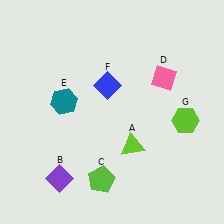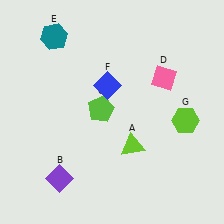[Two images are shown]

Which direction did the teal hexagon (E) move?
The teal hexagon (E) moved up.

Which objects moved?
The objects that moved are: the lime pentagon (C), the teal hexagon (E).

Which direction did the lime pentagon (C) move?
The lime pentagon (C) moved up.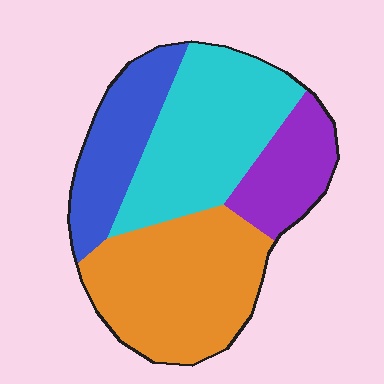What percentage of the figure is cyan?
Cyan covers about 30% of the figure.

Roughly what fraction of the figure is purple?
Purple takes up about one sixth (1/6) of the figure.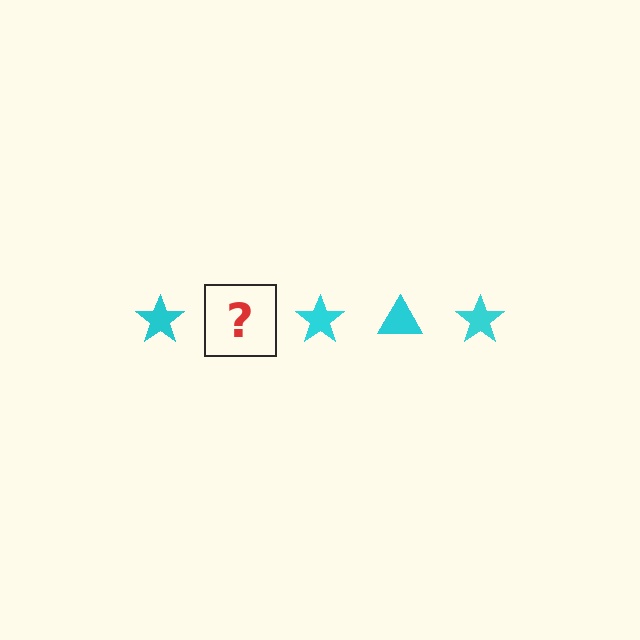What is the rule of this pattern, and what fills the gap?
The rule is that the pattern cycles through star, triangle shapes in cyan. The gap should be filled with a cyan triangle.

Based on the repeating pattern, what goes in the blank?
The blank should be a cyan triangle.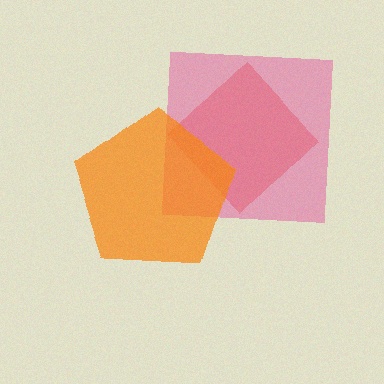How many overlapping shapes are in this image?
There are 3 overlapping shapes in the image.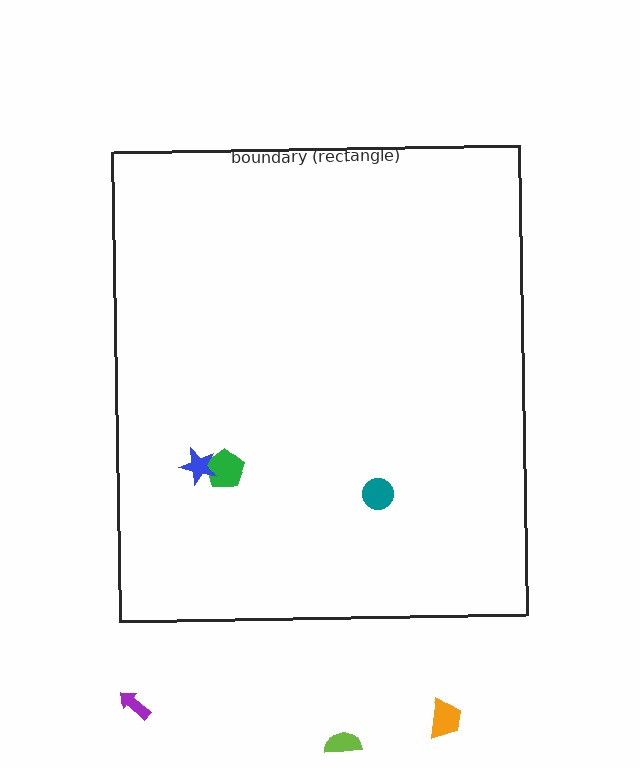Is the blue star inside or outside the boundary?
Inside.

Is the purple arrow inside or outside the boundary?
Outside.